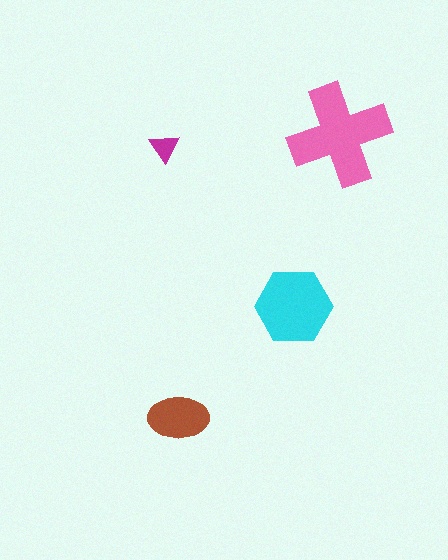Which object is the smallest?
The magenta triangle.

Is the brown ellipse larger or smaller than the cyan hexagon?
Smaller.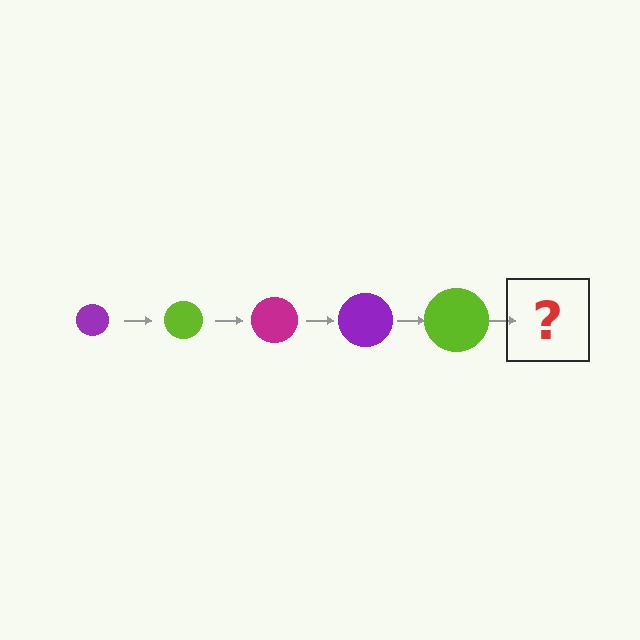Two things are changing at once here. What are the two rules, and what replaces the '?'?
The two rules are that the circle grows larger each step and the color cycles through purple, lime, and magenta. The '?' should be a magenta circle, larger than the previous one.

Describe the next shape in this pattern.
It should be a magenta circle, larger than the previous one.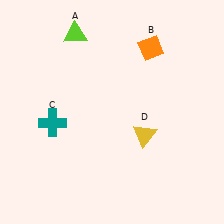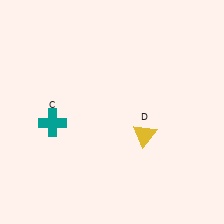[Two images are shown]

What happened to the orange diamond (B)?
The orange diamond (B) was removed in Image 2. It was in the top-right area of Image 1.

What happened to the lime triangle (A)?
The lime triangle (A) was removed in Image 2. It was in the top-left area of Image 1.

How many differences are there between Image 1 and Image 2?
There are 2 differences between the two images.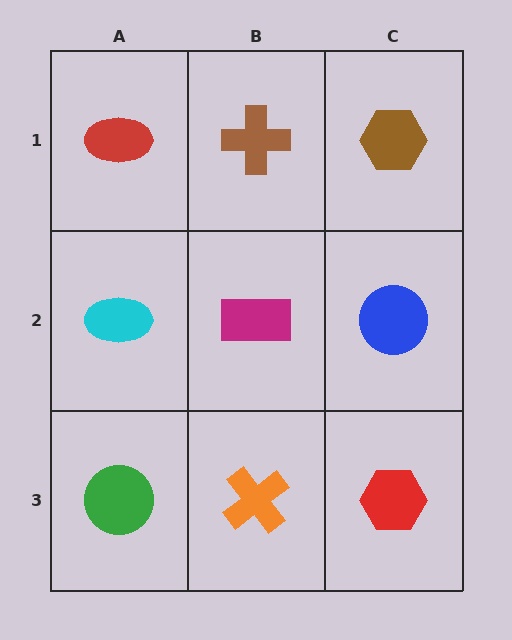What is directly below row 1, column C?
A blue circle.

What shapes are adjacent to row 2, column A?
A red ellipse (row 1, column A), a green circle (row 3, column A), a magenta rectangle (row 2, column B).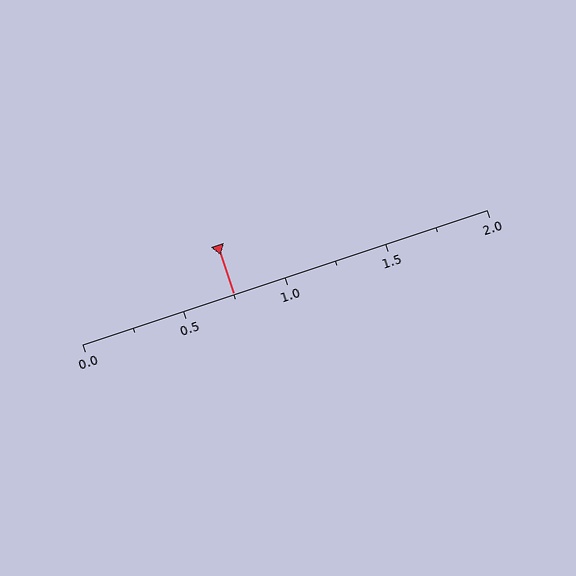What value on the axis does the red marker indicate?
The marker indicates approximately 0.75.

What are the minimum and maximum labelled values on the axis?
The axis runs from 0.0 to 2.0.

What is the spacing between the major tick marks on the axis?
The major ticks are spaced 0.5 apart.